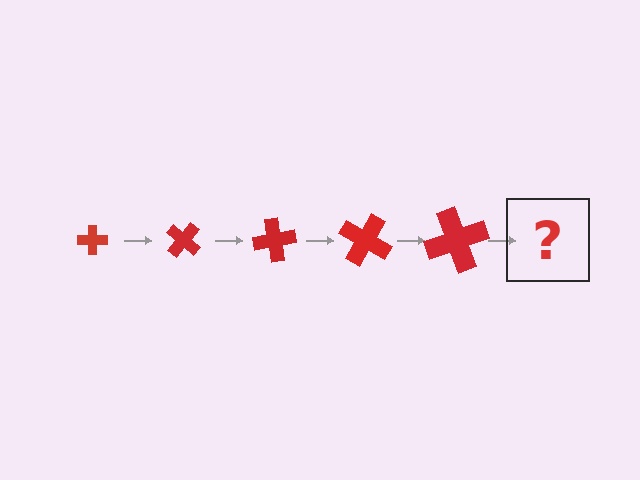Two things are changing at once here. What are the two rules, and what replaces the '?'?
The two rules are that the cross grows larger each step and it rotates 40 degrees each step. The '?' should be a cross, larger than the previous one and rotated 200 degrees from the start.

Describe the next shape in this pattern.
It should be a cross, larger than the previous one and rotated 200 degrees from the start.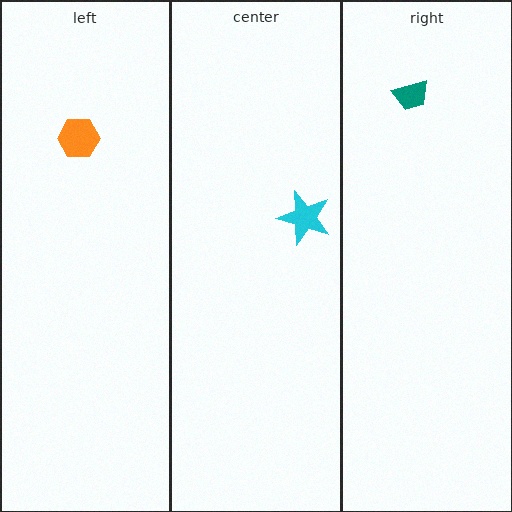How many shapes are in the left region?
1.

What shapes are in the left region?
The orange hexagon.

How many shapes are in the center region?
1.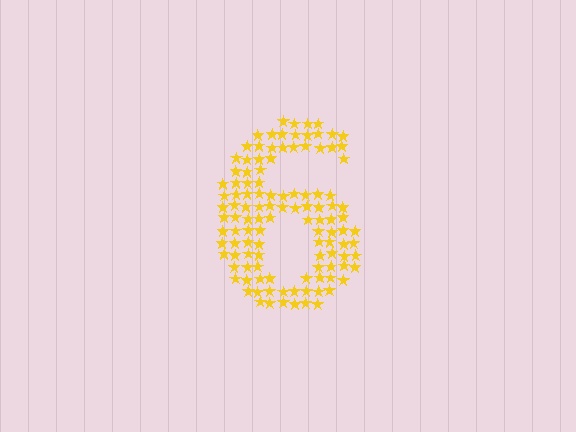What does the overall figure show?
The overall figure shows the digit 6.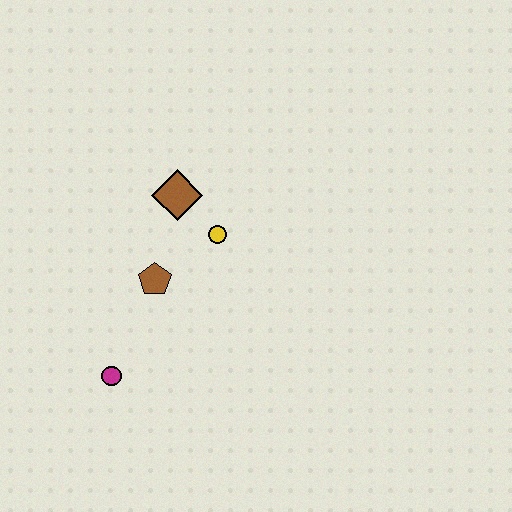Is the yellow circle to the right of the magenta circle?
Yes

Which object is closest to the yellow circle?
The brown diamond is closest to the yellow circle.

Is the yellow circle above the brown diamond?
No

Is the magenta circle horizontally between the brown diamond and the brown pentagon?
No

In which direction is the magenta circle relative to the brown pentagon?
The magenta circle is below the brown pentagon.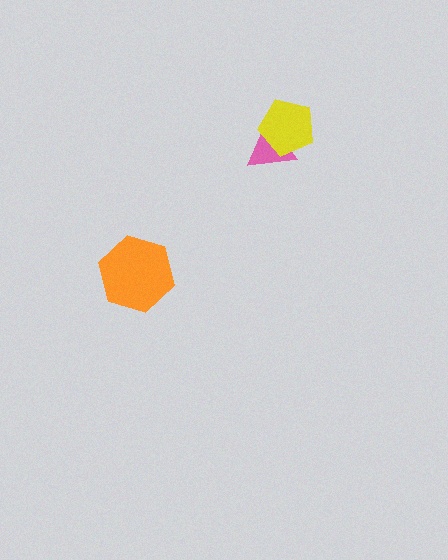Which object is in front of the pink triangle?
The yellow pentagon is in front of the pink triangle.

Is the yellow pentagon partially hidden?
No, no other shape covers it.